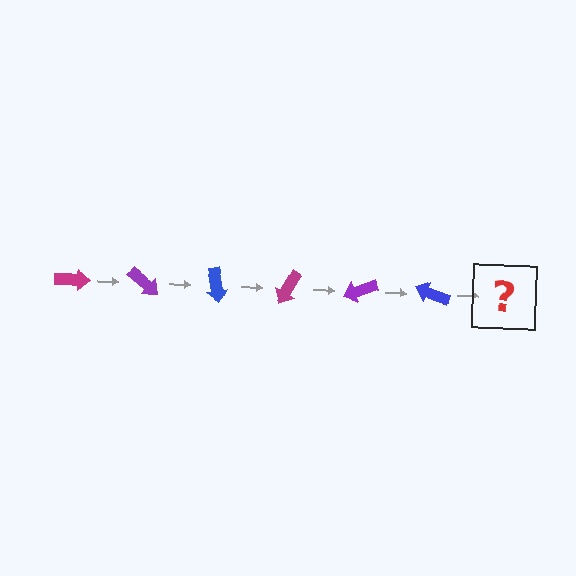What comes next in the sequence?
The next element should be a magenta arrow, rotated 240 degrees from the start.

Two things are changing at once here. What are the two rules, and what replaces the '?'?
The two rules are that it rotates 40 degrees each step and the color cycles through magenta, purple, and blue. The '?' should be a magenta arrow, rotated 240 degrees from the start.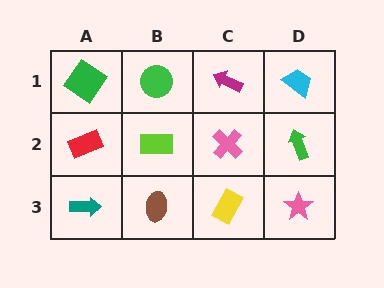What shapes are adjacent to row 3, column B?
A lime rectangle (row 2, column B), a teal arrow (row 3, column A), a yellow rectangle (row 3, column C).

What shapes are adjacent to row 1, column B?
A lime rectangle (row 2, column B), a green diamond (row 1, column A), a magenta arrow (row 1, column C).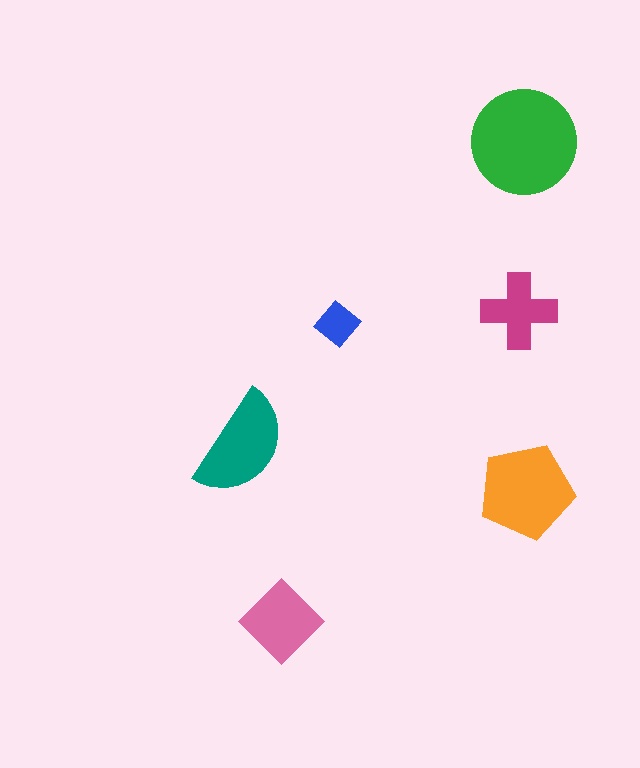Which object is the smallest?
The blue diamond.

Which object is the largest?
The green circle.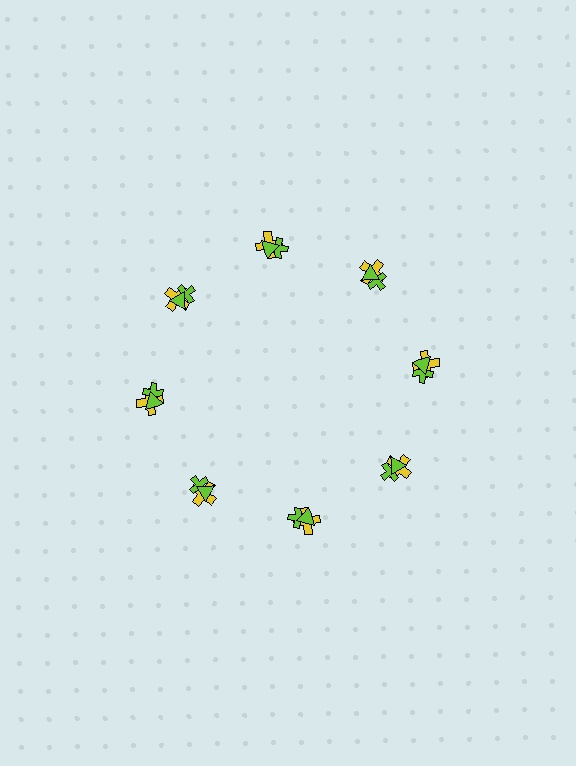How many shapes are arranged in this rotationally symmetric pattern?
There are 24 shapes, arranged in 8 groups of 3.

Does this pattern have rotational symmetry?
Yes, this pattern has 8-fold rotational symmetry. It looks the same after rotating 45 degrees around the center.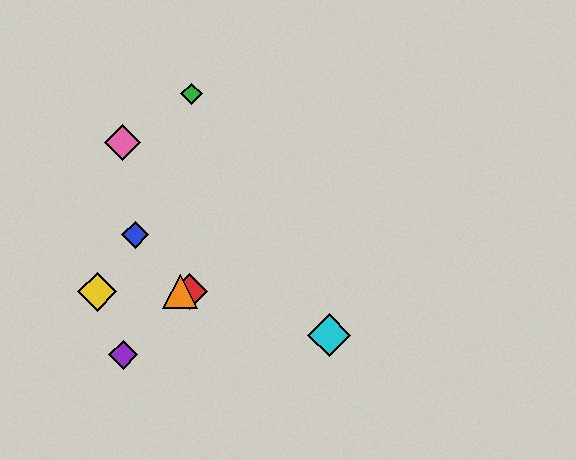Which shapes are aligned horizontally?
The red diamond, the yellow diamond, the orange triangle are aligned horizontally.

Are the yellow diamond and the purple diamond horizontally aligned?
No, the yellow diamond is at y≈292 and the purple diamond is at y≈355.